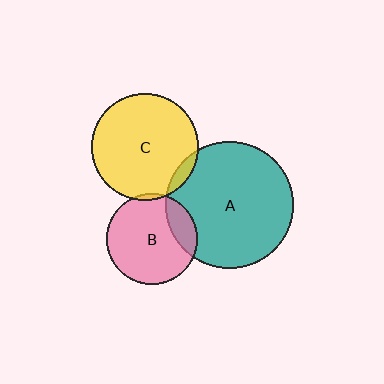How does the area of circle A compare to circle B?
Approximately 2.0 times.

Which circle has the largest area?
Circle A (teal).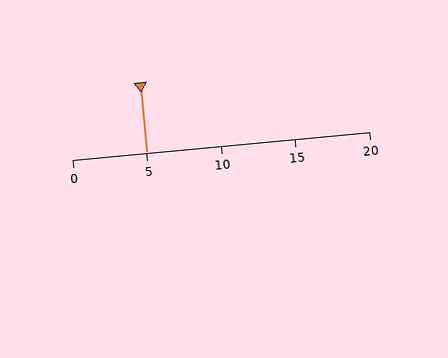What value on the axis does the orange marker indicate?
The marker indicates approximately 5.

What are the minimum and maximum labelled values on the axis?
The axis runs from 0 to 20.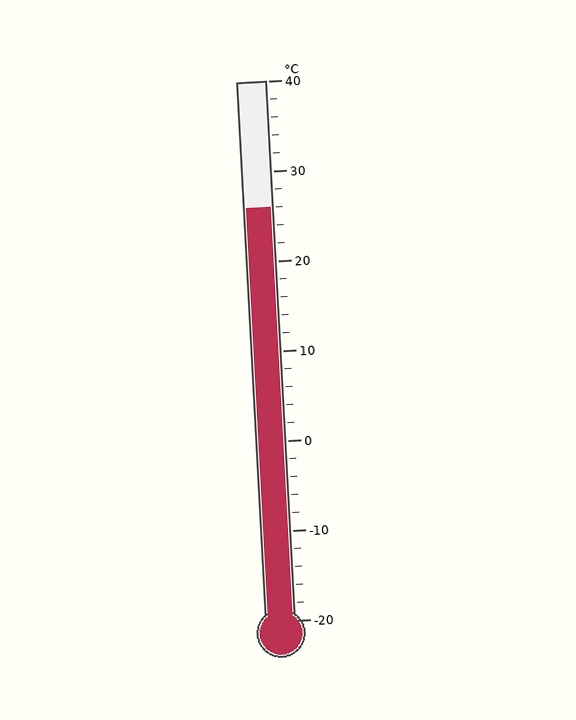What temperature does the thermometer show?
The thermometer shows approximately 26°C.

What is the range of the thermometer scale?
The thermometer scale ranges from -20°C to 40°C.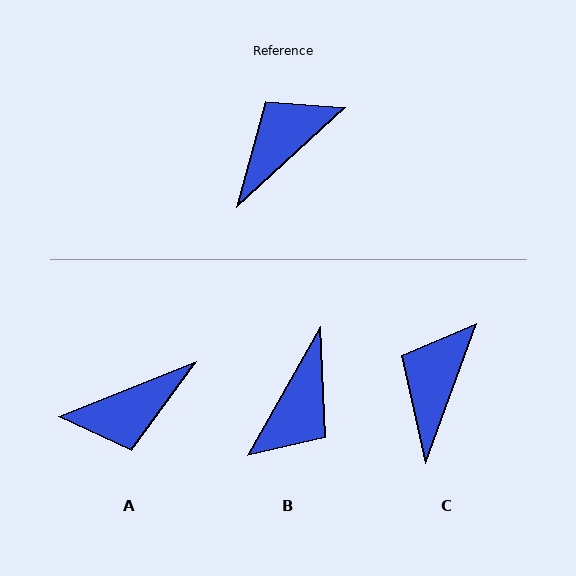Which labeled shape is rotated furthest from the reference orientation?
B, about 163 degrees away.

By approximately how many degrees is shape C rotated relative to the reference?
Approximately 27 degrees counter-clockwise.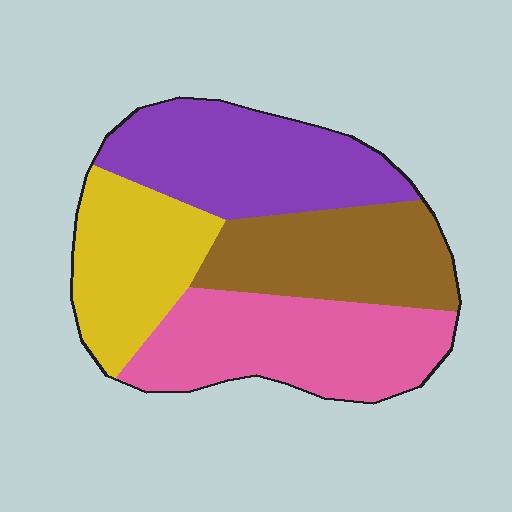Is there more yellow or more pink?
Pink.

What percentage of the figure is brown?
Brown covers around 25% of the figure.